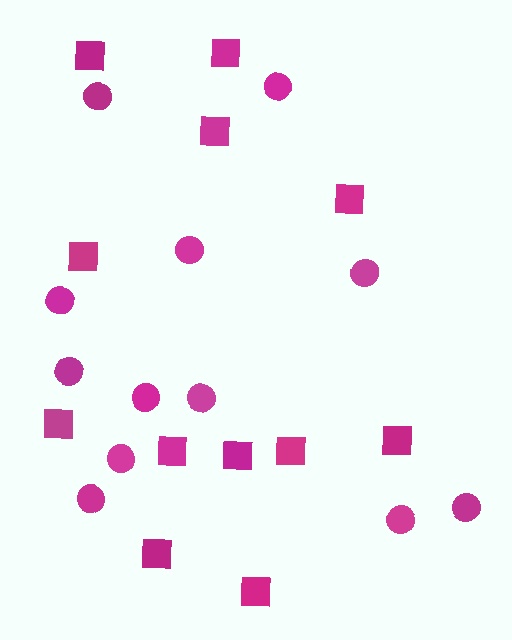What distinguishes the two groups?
There are 2 groups: one group of squares (12) and one group of circles (12).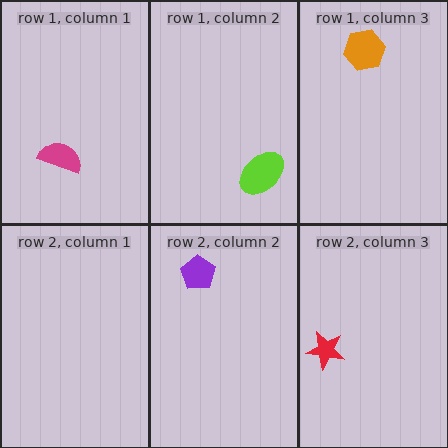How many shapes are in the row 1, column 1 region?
1.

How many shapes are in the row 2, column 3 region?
1.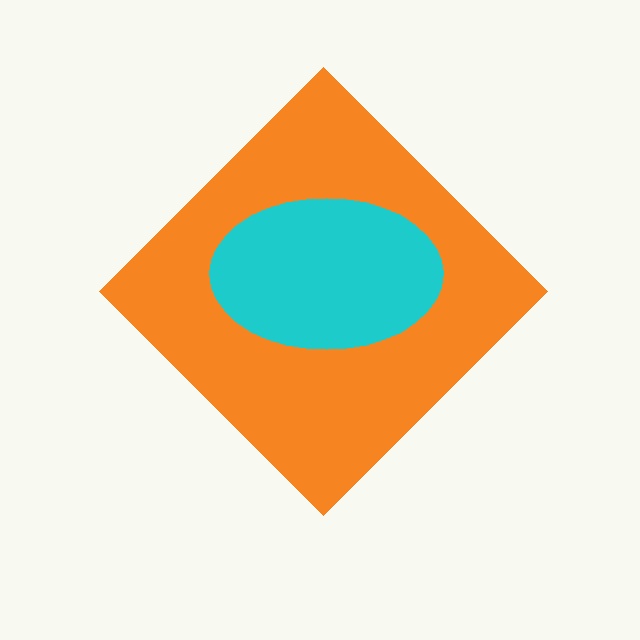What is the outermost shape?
The orange diamond.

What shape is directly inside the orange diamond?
The cyan ellipse.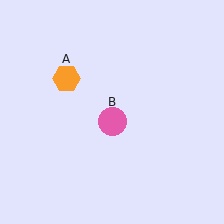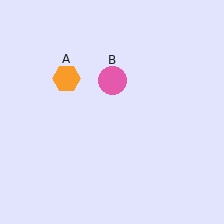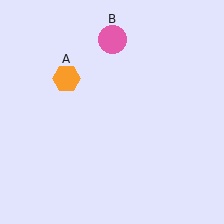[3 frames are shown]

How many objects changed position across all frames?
1 object changed position: pink circle (object B).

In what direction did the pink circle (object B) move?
The pink circle (object B) moved up.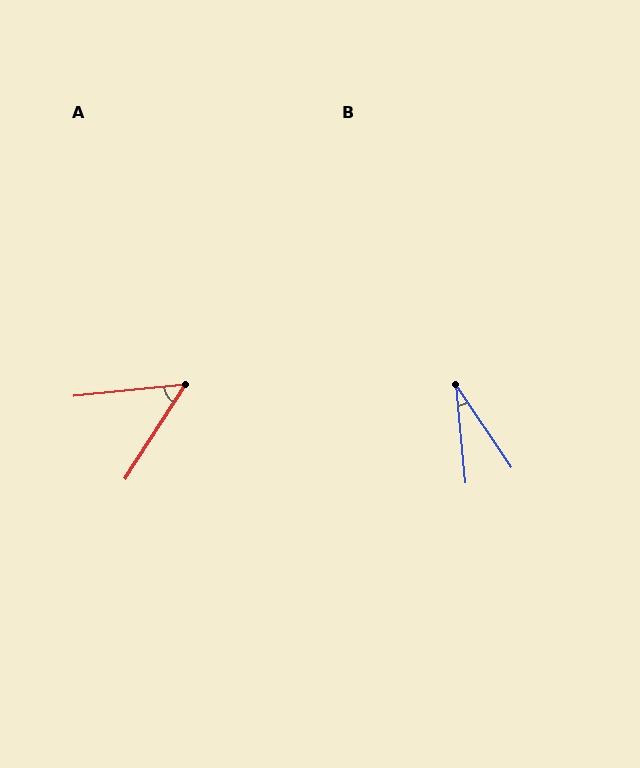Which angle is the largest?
A, at approximately 52 degrees.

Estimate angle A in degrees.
Approximately 52 degrees.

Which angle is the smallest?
B, at approximately 28 degrees.